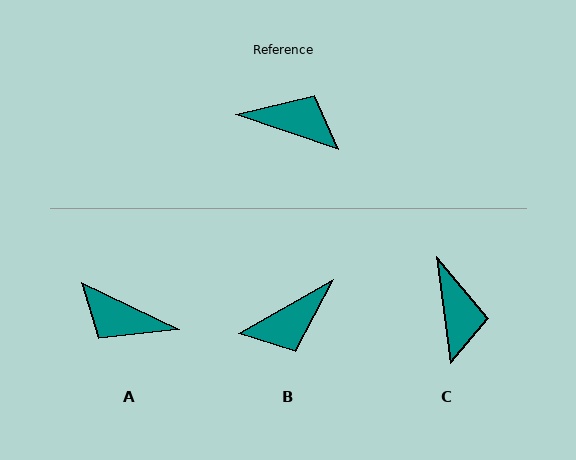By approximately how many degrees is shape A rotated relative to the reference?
Approximately 173 degrees counter-clockwise.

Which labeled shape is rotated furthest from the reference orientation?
A, about 173 degrees away.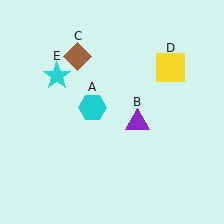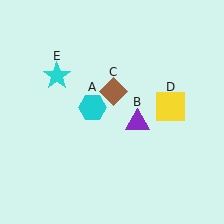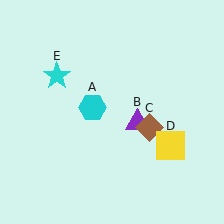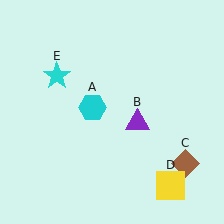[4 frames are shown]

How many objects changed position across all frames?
2 objects changed position: brown diamond (object C), yellow square (object D).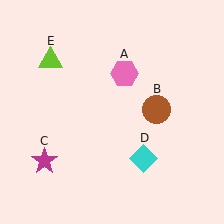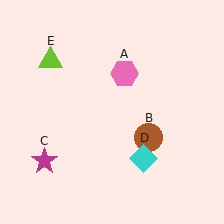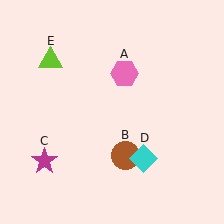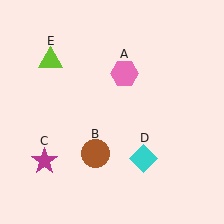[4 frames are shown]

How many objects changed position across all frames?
1 object changed position: brown circle (object B).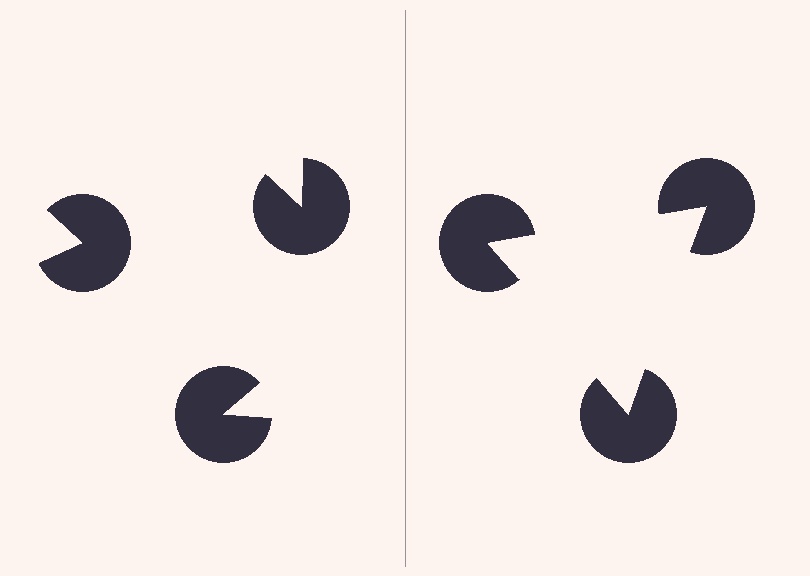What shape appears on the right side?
An illusory triangle.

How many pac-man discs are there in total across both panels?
6 — 3 on each side.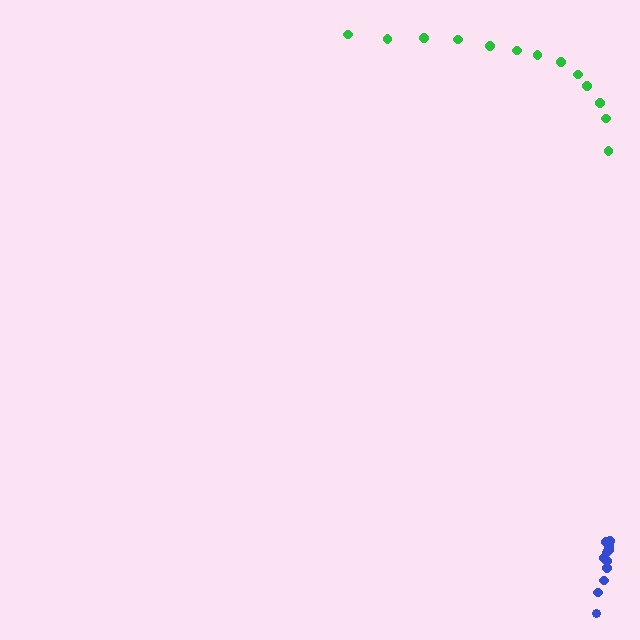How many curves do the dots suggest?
There are 2 distinct paths.